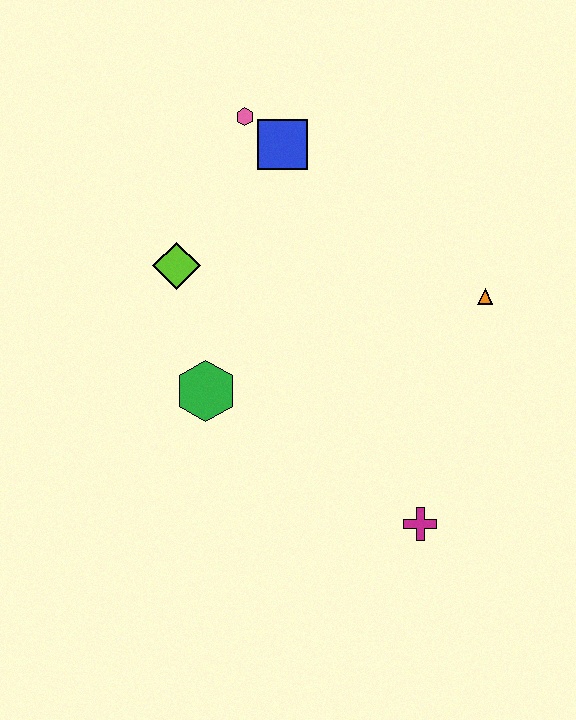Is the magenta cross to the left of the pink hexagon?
No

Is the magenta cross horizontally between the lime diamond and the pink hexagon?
No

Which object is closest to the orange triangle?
The magenta cross is closest to the orange triangle.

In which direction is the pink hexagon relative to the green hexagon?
The pink hexagon is above the green hexagon.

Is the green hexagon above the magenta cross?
Yes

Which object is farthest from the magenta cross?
The pink hexagon is farthest from the magenta cross.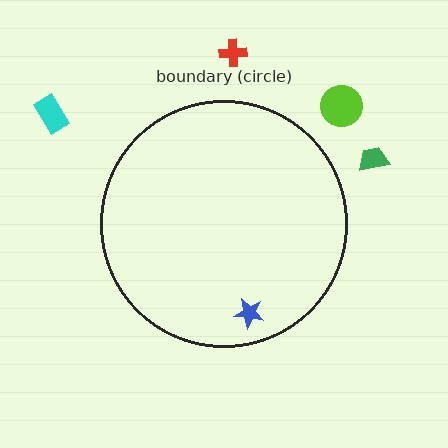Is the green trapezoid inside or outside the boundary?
Outside.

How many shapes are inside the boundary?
1 inside, 4 outside.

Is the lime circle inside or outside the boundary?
Outside.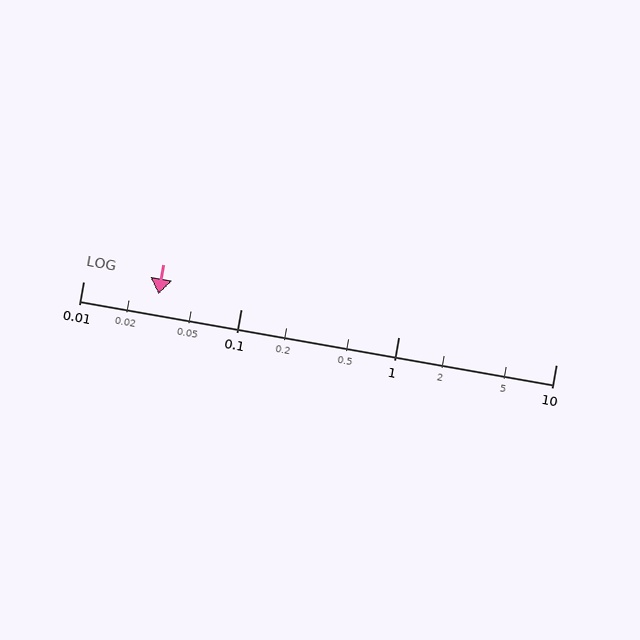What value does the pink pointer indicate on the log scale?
The pointer indicates approximately 0.03.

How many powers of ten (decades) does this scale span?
The scale spans 3 decades, from 0.01 to 10.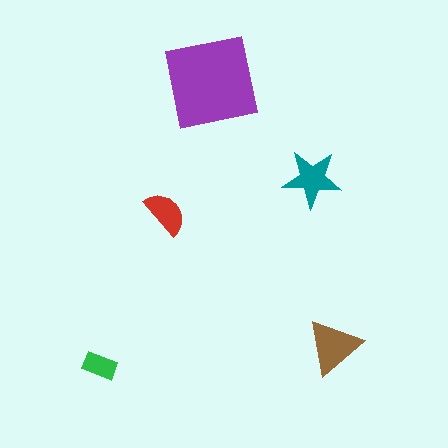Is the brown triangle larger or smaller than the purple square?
Smaller.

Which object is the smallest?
The green rectangle.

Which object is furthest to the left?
The green rectangle is leftmost.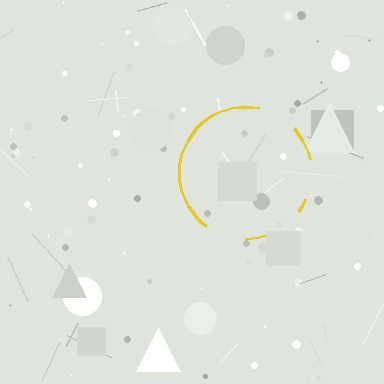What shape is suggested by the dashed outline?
The dashed outline suggests a circle.